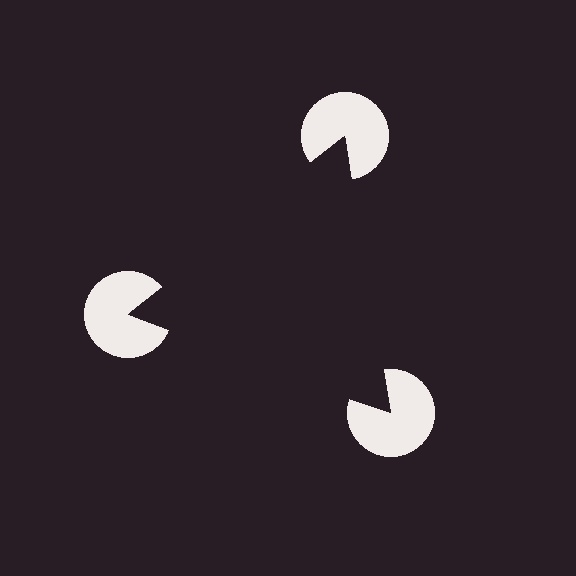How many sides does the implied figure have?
3 sides.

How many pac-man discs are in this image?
There are 3 — one at each vertex of the illusory triangle.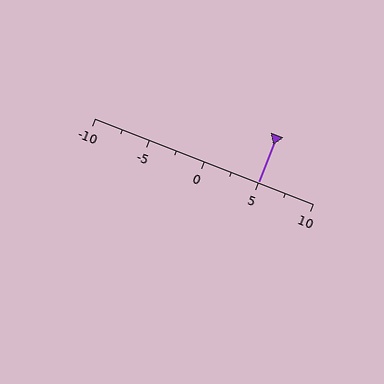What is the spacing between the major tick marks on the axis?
The major ticks are spaced 5 apart.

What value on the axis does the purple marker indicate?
The marker indicates approximately 5.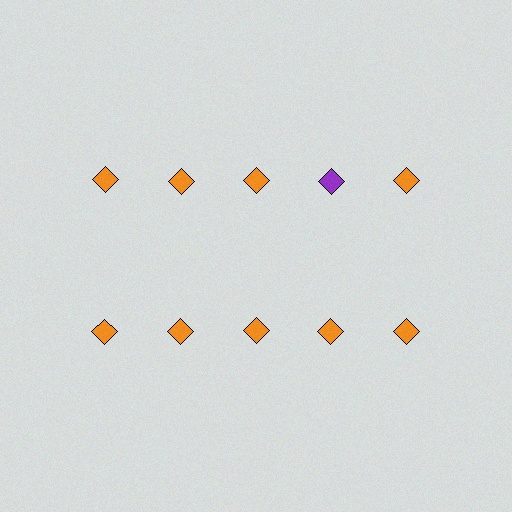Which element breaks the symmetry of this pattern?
The purple diamond in the top row, second from right column breaks the symmetry. All other shapes are orange diamonds.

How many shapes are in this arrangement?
There are 10 shapes arranged in a grid pattern.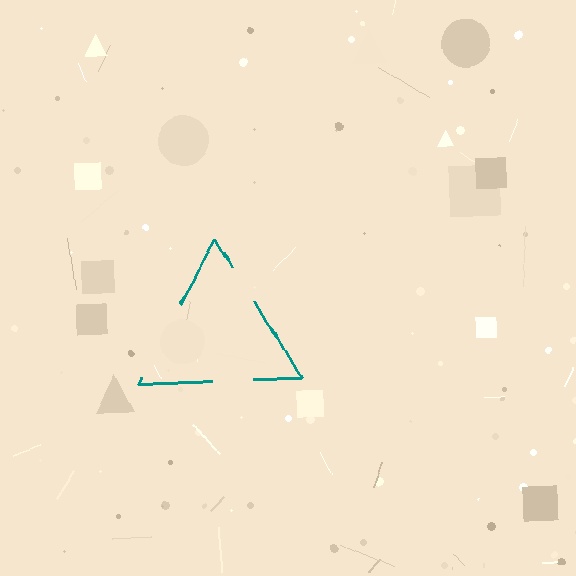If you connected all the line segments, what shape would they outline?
They would outline a triangle.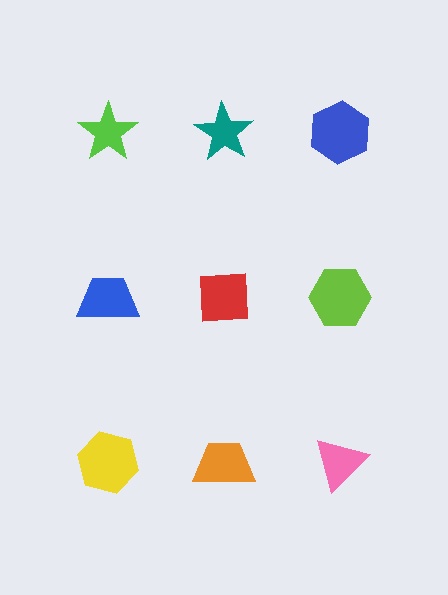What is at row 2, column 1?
A blue trapezoid.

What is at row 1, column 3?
A blue hexagon.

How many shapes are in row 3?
3 shapes.